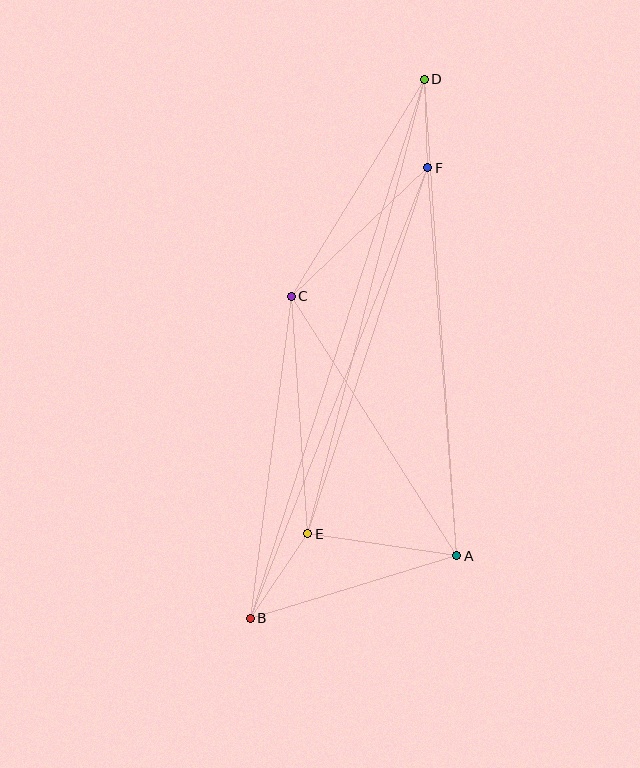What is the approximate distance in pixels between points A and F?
The distance between A and F is approximately 389 pixels.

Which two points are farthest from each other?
Points B and D are farthest from each other.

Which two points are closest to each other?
Points D and F are closest to each other.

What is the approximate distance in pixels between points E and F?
The distance between E and F is approximately 385 pixels.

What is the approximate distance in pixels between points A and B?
The distance between A and B is approximately 216 pixels.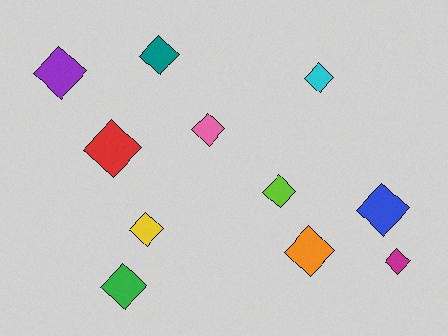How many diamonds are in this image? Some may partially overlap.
There are 11 diamonds.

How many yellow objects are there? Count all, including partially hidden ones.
There is 1 yellow object.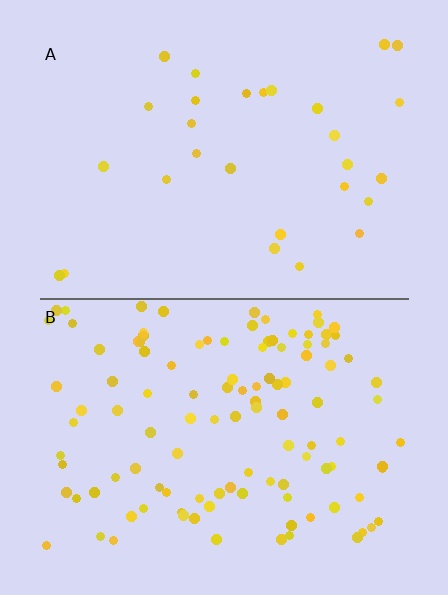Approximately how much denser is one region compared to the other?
Approximately 4.0× — region B over region A.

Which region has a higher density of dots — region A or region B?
B (the bottom).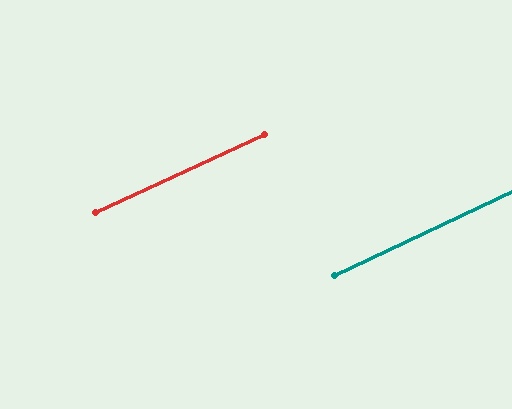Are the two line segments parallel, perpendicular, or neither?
Parallel — their directions differ by only 0.5°.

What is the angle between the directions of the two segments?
Approximately 1 degree.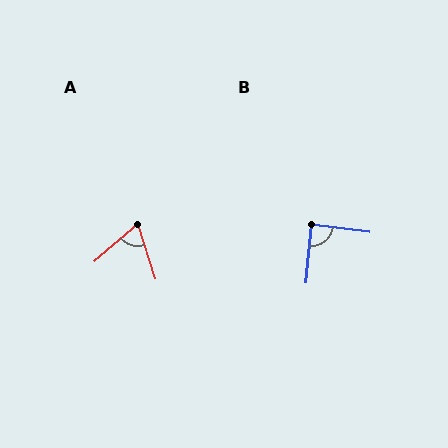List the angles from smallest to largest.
A (67°), B (89°).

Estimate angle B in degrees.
Approximately 89 degrees.